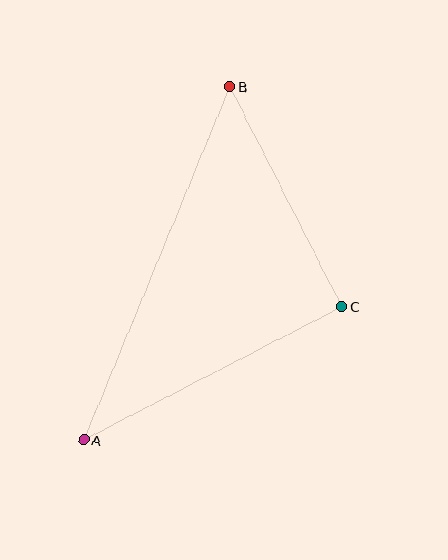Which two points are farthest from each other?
Points A and B are farthest from each other.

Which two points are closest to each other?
Points B and C are closest to each other.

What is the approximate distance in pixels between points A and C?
The distance between A and C is approximately 291 pixels.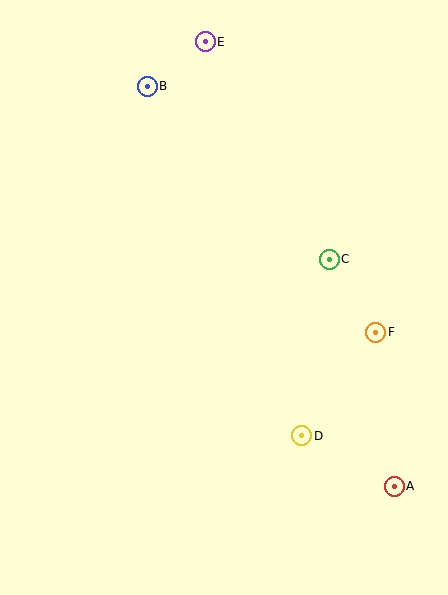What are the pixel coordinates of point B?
Point B is at (147, 87).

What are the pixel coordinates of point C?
Point C is at (329, 259).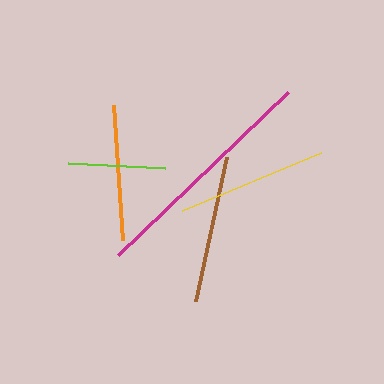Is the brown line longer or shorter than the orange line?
The brown line is longer than the orange line.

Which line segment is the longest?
The magenta line is the longest at approximately 236 pixels.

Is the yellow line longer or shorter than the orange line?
The yellow line is longer than the orange line.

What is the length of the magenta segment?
The magenta segment is approximately 236 pixels long.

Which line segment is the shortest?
The lime line is the shortest at approximately 97 pixels.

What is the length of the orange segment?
The orange segment is approximately 135 pixels long.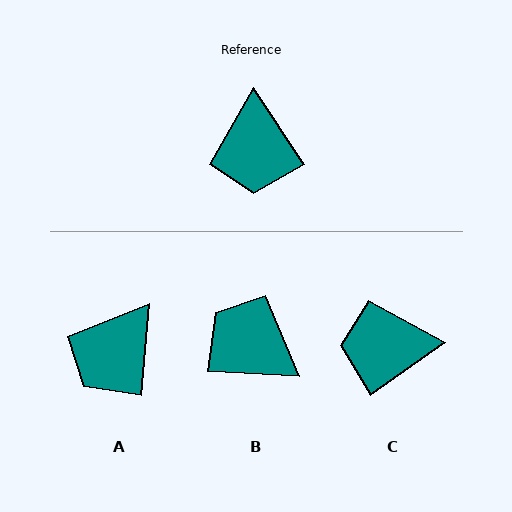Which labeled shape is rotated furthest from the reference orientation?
B, about 127 degrees away.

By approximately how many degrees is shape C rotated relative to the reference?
Approximately 89 degrees clockwise.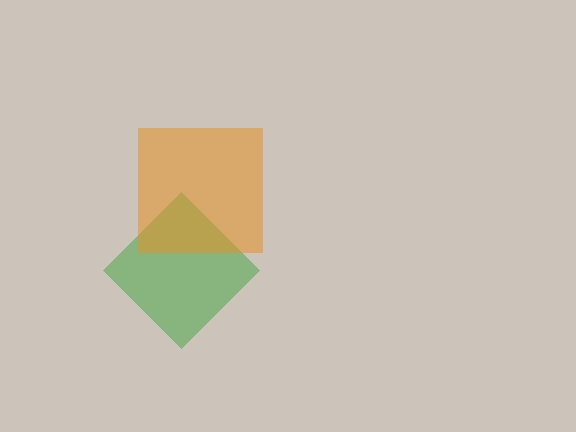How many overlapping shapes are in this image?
There are 2 overlapping shapes in the image.